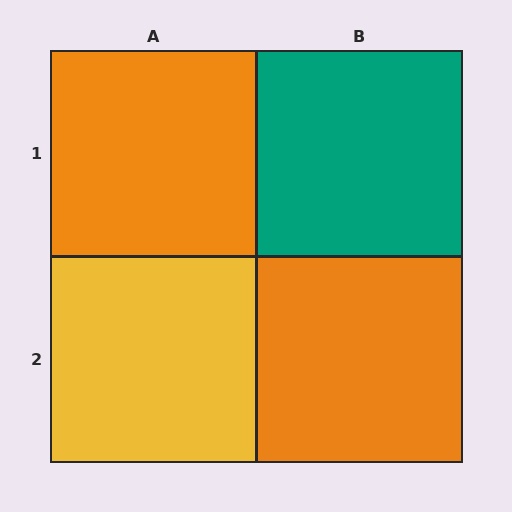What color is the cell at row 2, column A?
Yellow.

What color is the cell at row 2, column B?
Orange.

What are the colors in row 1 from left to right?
Orange, teal.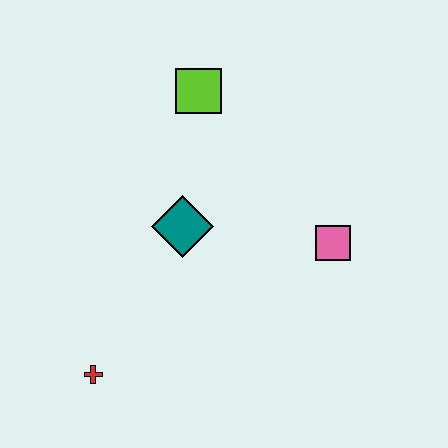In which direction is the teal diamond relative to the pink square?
The teal diamond is to the left of the pink square.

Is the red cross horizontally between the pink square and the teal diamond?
No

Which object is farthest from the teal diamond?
The red cross is farthest from the teal diamond.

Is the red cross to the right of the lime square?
No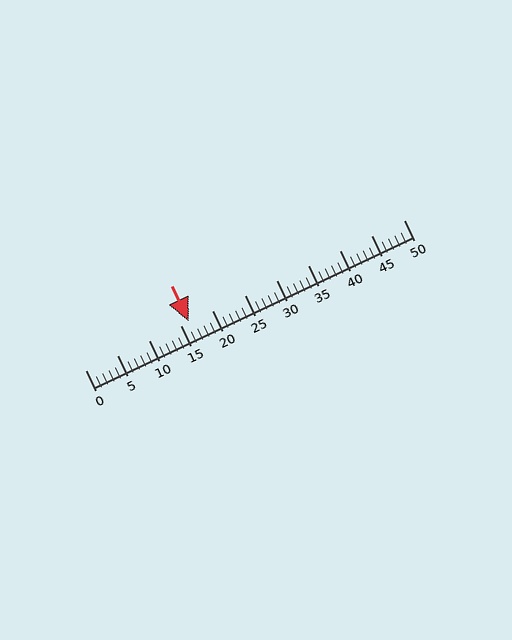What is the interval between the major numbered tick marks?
The major tick marks are spaced 5 units apart.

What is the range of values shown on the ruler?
The ruler shows values from 0 to 50.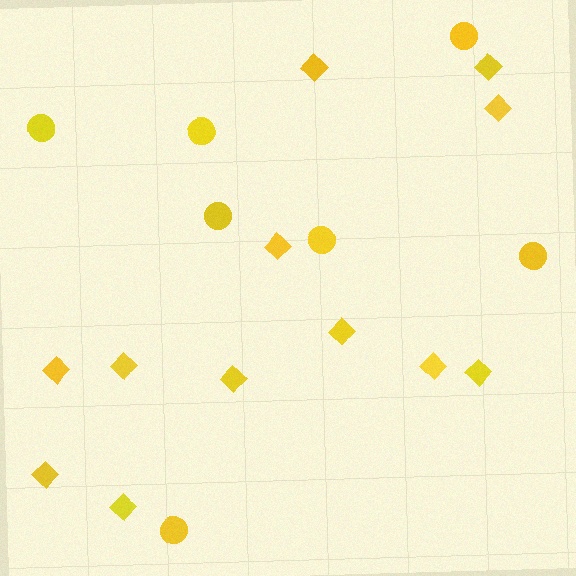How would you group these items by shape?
There are 2 groups: one group of diamonds (12) and one group of circles (7).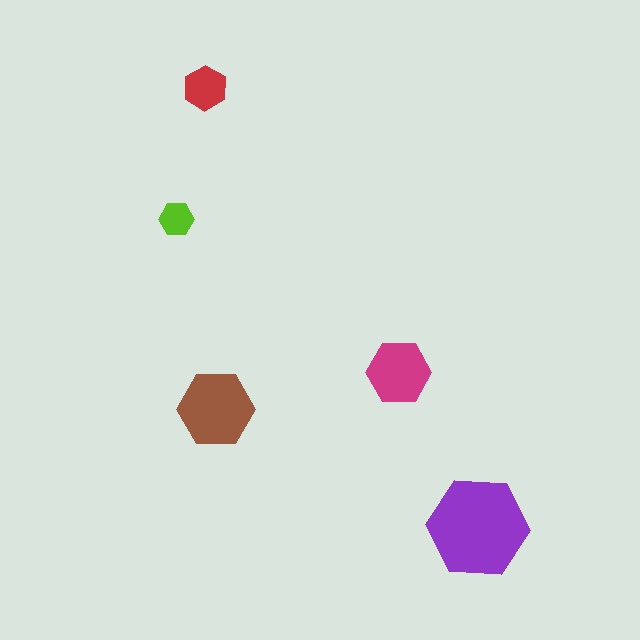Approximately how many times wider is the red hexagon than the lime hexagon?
About 1.5 times wider.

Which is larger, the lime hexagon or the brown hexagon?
The brown one.